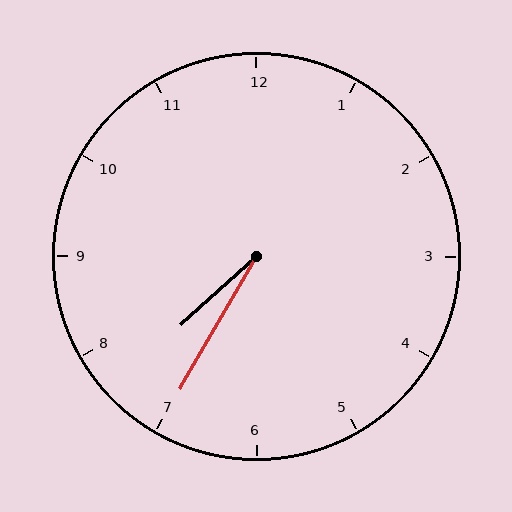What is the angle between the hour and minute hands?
Approximately 18 degrees.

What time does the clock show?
7:35.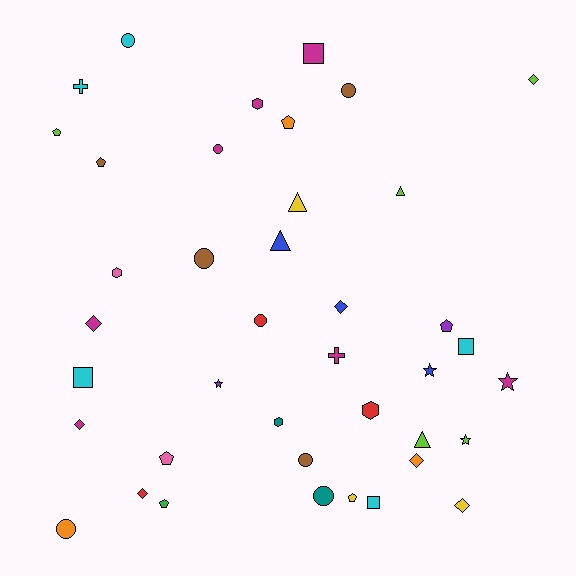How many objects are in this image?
There are 40 objects.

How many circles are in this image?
There are 8 circles.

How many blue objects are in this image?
There are 3 blue objects.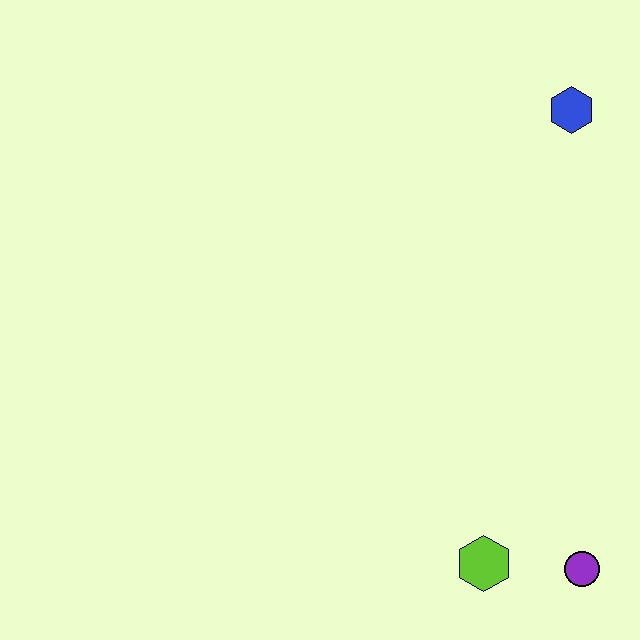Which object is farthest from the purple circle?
The blue hexagon is farthest from the purple circle.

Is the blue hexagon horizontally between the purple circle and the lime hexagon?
Yes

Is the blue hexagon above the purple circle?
Yes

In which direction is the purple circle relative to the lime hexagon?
The purple circle is to the right of the lime hexagon.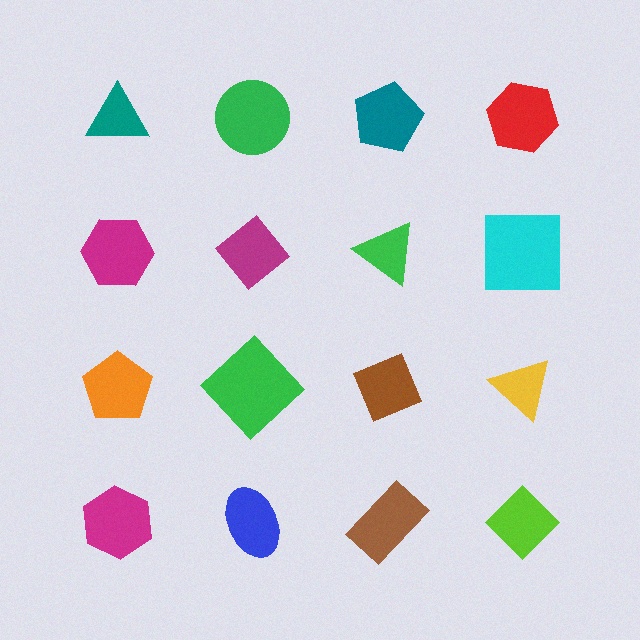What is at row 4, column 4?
A lime diamond.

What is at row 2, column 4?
A cyan square.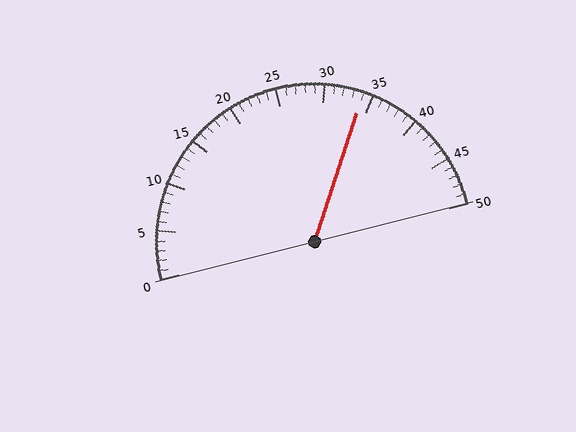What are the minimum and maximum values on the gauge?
The gauge ranges from 0 to 50.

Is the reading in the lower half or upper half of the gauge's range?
The reading is in the upper half of the range (0 to 50).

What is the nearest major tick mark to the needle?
The nearest major tick mark is 35.